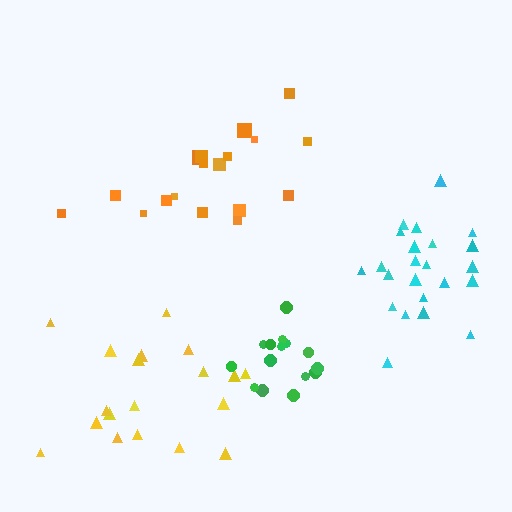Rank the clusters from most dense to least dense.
green, cyan, orange, yellow.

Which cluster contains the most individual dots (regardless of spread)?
Cyan (23).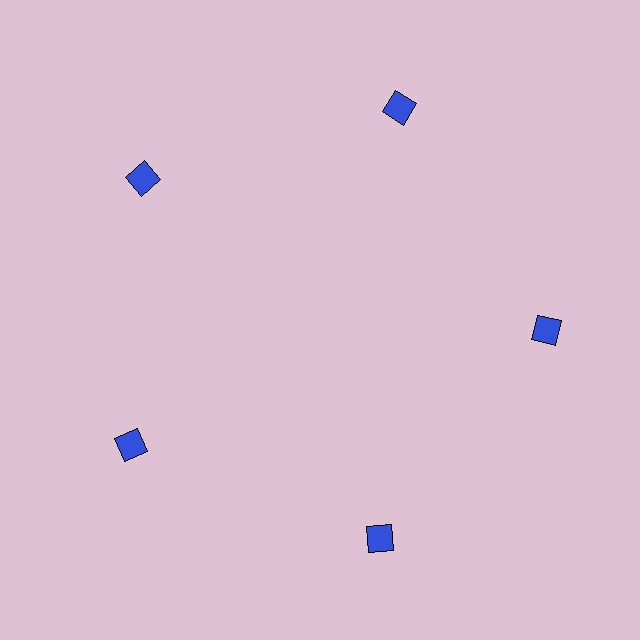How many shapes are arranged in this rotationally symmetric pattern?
There are 5 shapes, arranged in 5 groups of 1.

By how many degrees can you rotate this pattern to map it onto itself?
The pattern maps onto itself every 72 degrees of rotation.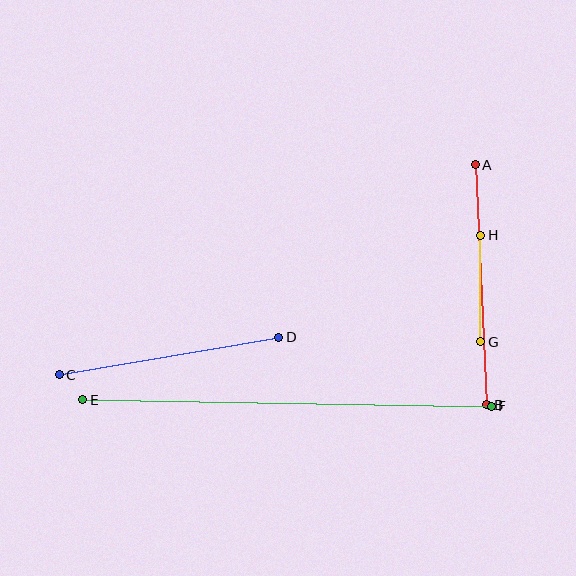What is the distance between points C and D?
The distance is approximately 222 pixels.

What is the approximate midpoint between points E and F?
The midpoint is at approximately (287, 403) pixels.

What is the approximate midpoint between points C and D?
The midpoint is at approximately (169, 356) pixels.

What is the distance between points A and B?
The distance is approximately 240 pixels.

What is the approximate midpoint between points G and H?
The midpoint is at approximately (481, 289) pixels.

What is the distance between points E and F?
The distance is approximately 409 pixels.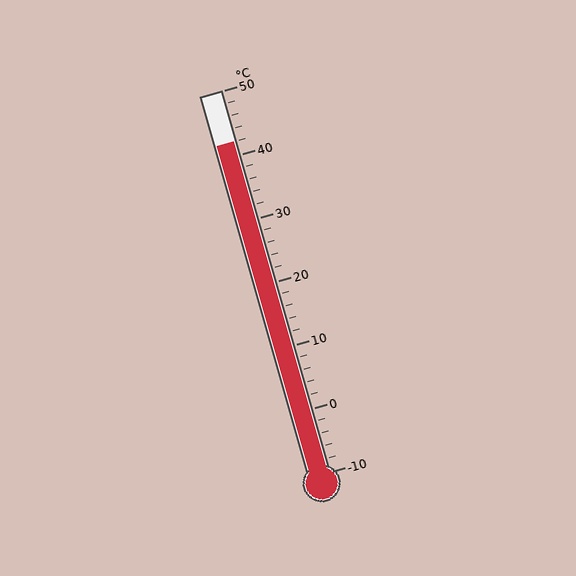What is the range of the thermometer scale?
The thermometer scale ranges from -10°C to 50°C.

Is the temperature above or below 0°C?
The temperature is above 0°C.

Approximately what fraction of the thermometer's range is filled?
The thermometer is filled to approximately 85% of its range.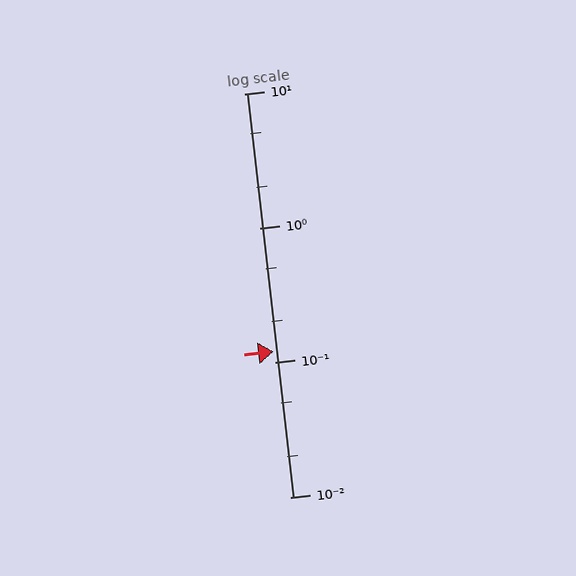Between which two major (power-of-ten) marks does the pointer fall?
The pointer is between 0.1 and 1.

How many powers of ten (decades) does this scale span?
The scale spans 3 decades, from 0.01 to 10.